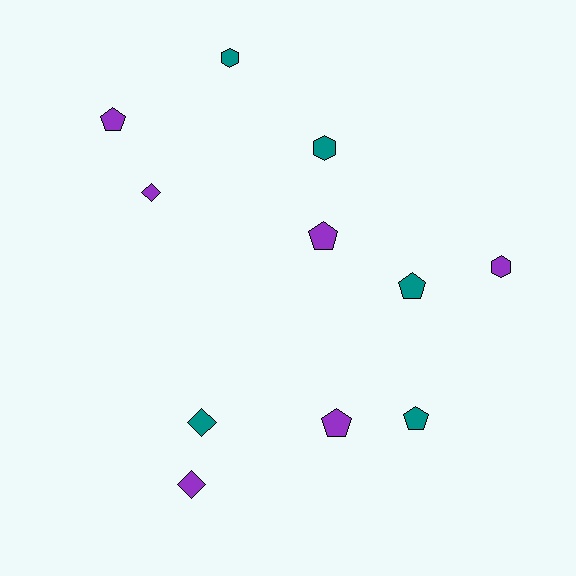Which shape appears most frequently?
Pentagon, with 5 objects.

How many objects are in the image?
There are 11 objects.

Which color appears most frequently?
Purple, with 6 objects.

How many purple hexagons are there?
There is 1 purple hexagon.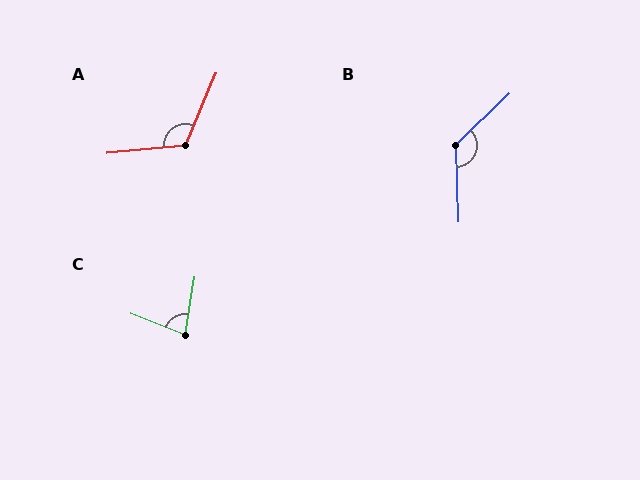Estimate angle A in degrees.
Approximately 118 degrees.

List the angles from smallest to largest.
C (77°), A (118°), B (132°).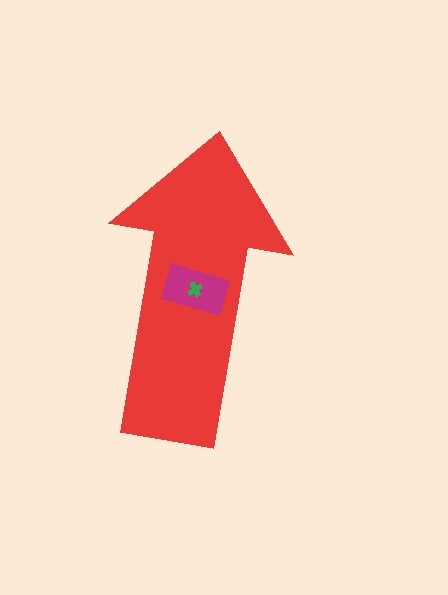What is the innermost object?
The green cross.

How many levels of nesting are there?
3.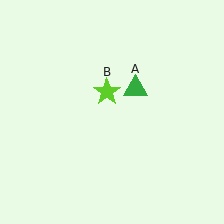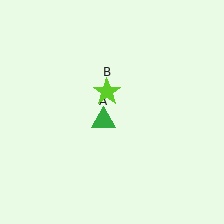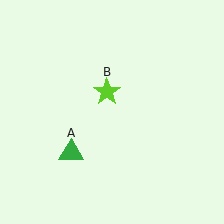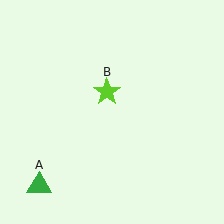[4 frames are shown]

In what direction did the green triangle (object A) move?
The green triangle (object A) moved down and to the left.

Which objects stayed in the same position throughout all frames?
Lime star (object B) remained stationary.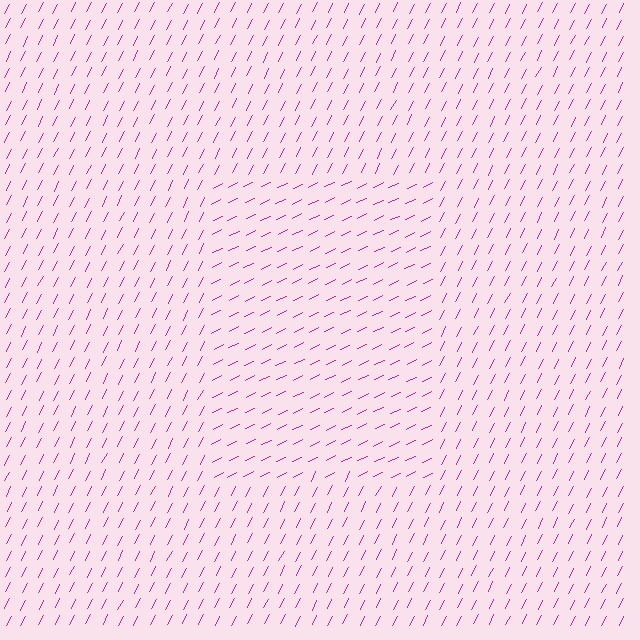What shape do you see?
I see a rectangle.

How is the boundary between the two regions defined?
The boundary is defined purely by a change in line orientation (approximately 37 degrees difference). All lines are the same color and thickness.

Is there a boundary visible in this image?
Yes, there is a texture boundary formed by a change in line orientation.